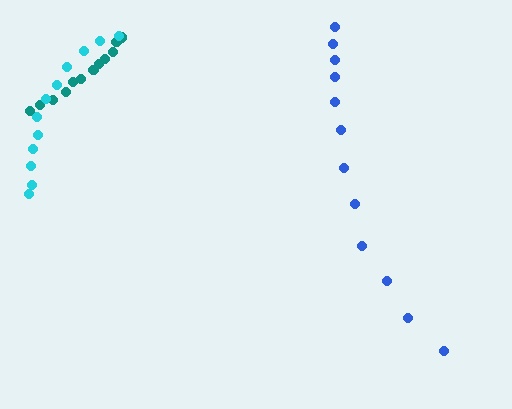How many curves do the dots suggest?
There are 3 distinct paths.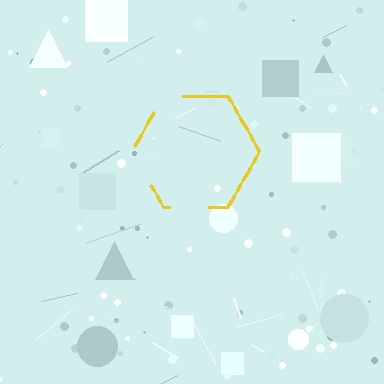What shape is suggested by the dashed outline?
The dashed outline suggests a hexagon.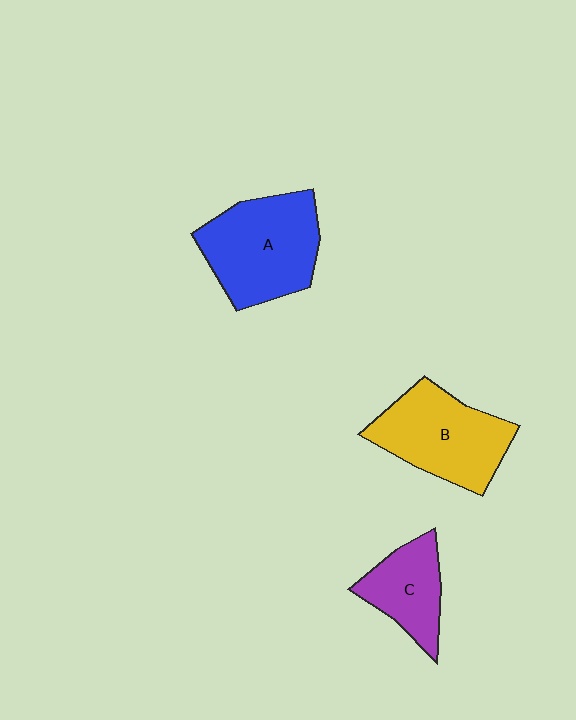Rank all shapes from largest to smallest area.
From largest to smallest: A (blue), B (yellow), C (purple).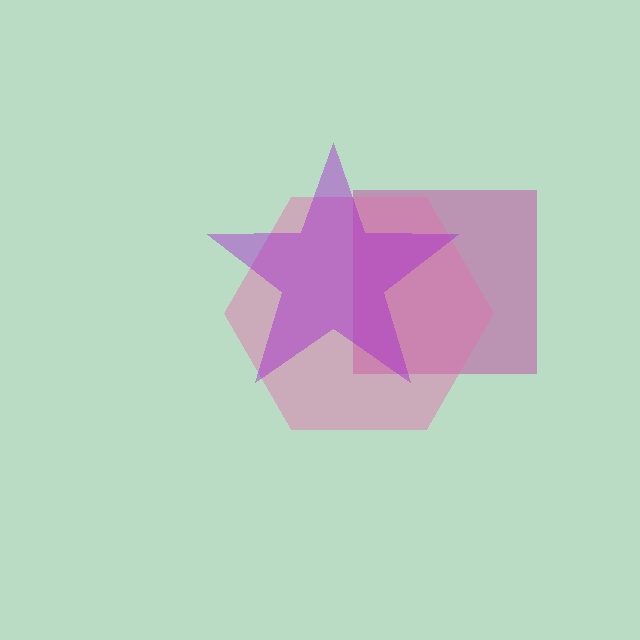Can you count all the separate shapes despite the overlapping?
Yes, there are 3 separate shapes.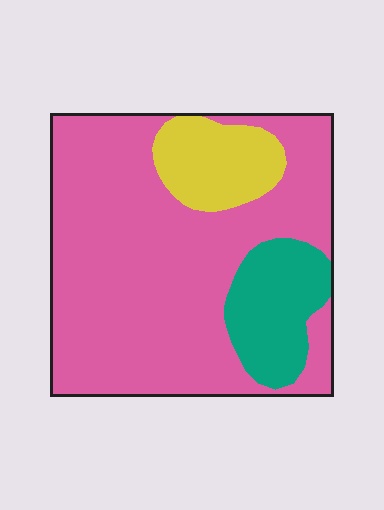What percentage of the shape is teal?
Teal covers 14% of the shape.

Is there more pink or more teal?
Pink.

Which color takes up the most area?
Pink, at roughly 75%.